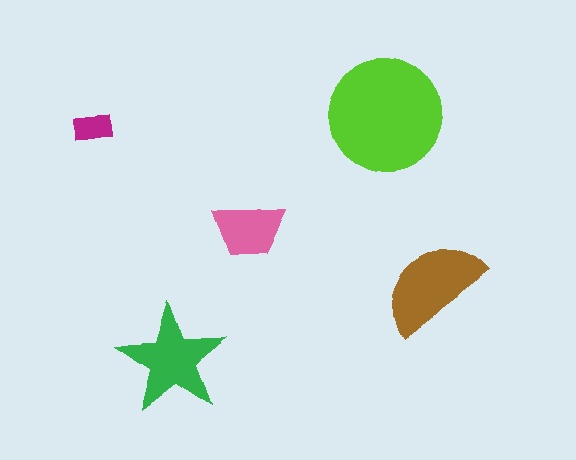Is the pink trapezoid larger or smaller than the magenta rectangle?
Larger.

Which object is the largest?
The lime circle.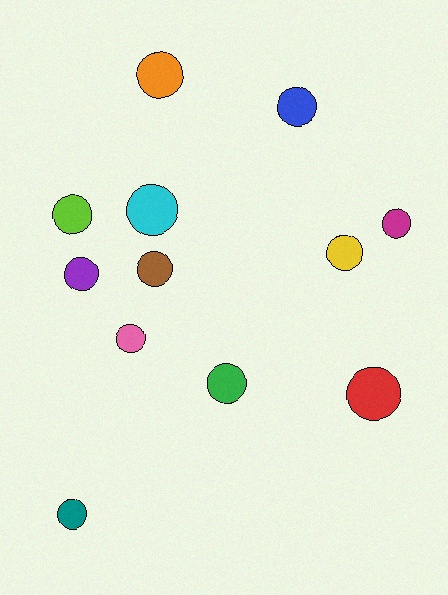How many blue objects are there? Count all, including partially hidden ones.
There is 1 blue object.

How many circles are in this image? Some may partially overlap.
There are 12 circles.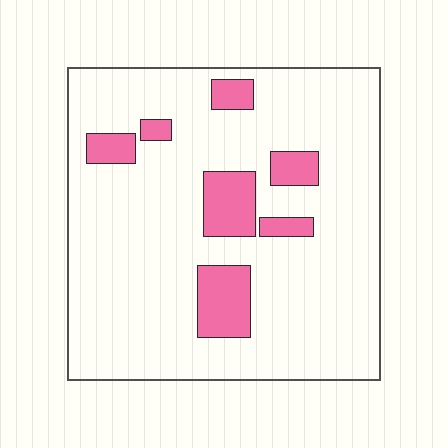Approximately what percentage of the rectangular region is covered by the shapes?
Approximately 15%.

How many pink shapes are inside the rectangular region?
7.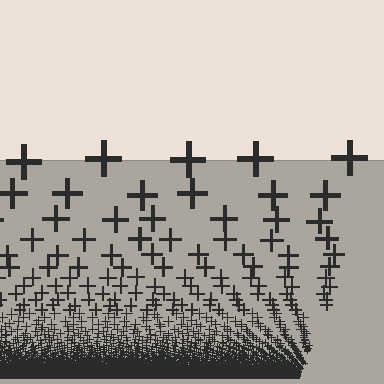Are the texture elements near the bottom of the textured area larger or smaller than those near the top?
Smaller. The gradient is inverted — elements near the bottom are smaller and denser.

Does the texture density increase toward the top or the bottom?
Density increases toward the bottom.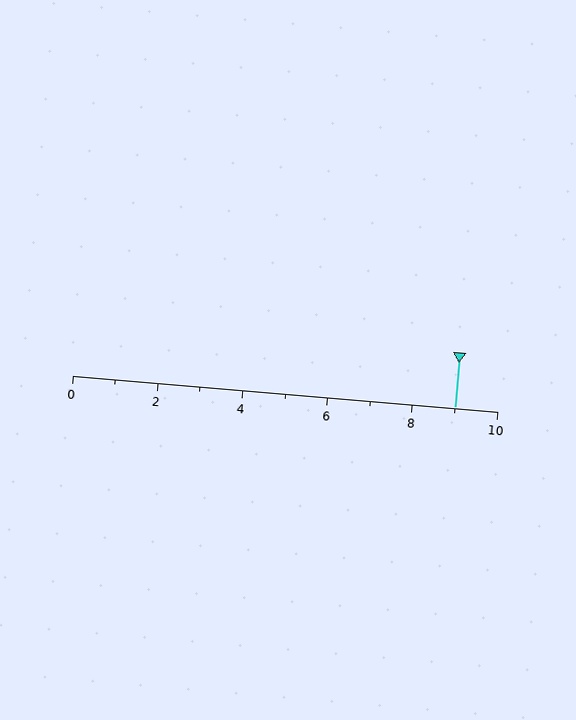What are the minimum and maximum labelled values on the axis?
The axis runs from 0 to 10.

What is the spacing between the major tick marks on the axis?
The major ticks are spaced 2 apart.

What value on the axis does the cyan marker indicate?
The marker indicates approximately 9.